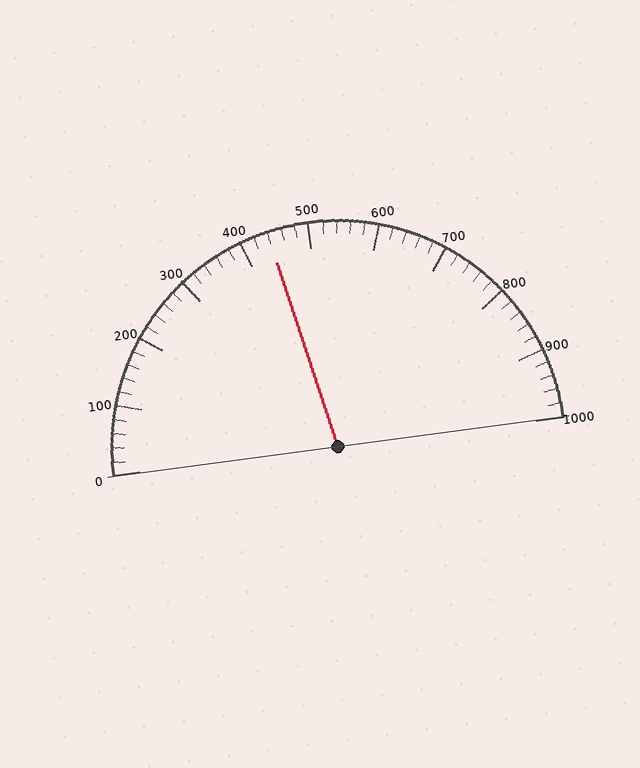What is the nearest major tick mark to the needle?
The nearest major tick mark is 400.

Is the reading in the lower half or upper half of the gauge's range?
The reading is in the lower half of the range (0 to 1000).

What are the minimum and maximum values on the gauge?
The gauge ranges from 0 to 1000.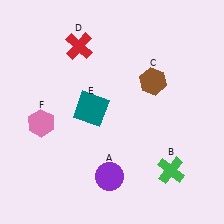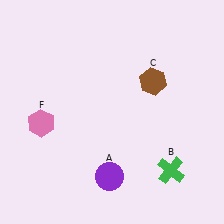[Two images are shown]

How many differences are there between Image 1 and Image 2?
There are 2 differences between the two images.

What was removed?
The teal square (E), the red cross (D) were removed in Image 2.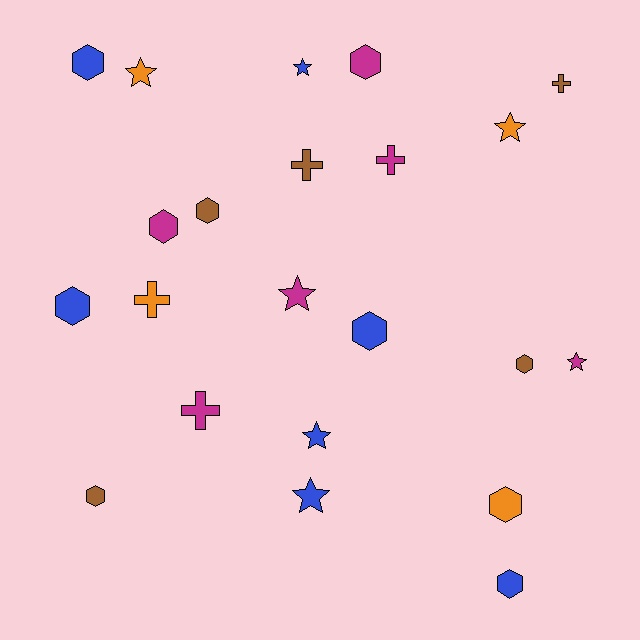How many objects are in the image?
There are 22 objects.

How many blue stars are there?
There are 3 blue stars.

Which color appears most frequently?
Blue, with 7 objects.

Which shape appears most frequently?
Hexagon, with 10 objects.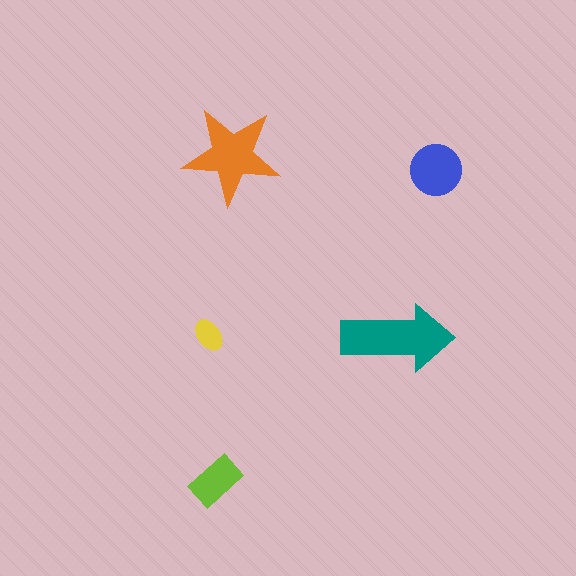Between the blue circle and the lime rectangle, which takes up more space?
The blue circle.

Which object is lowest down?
The lime rectangle is bottommost.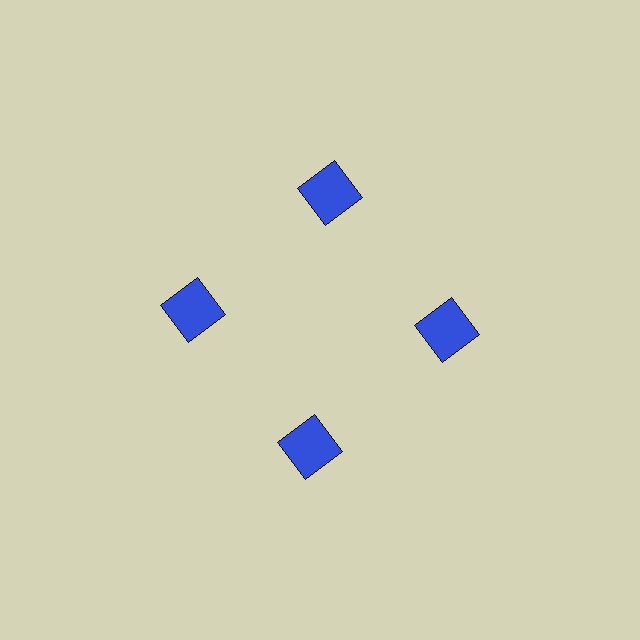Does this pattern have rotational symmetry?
Yes, this pattern has 4-fold rotational symmetry. It looks the same after rotating 90 degrees around the center.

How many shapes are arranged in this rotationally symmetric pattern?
There are 4 shapes, arranged in 4 groups of 1.